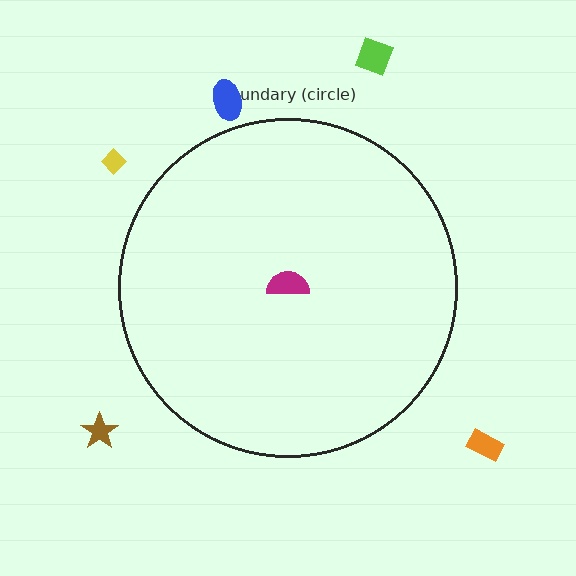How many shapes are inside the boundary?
1 inside, 5 outside.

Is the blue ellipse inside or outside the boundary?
Outside.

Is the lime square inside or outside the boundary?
Outside.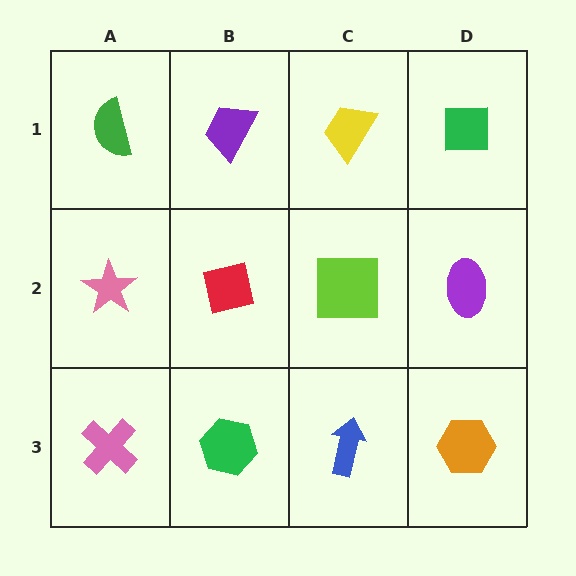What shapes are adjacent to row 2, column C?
A yellow trapezoid (row 1, column C), a blue arrow (row 3, column C), a red square (row 2, column B), a purple ellipse (row 2, column D).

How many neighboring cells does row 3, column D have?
2.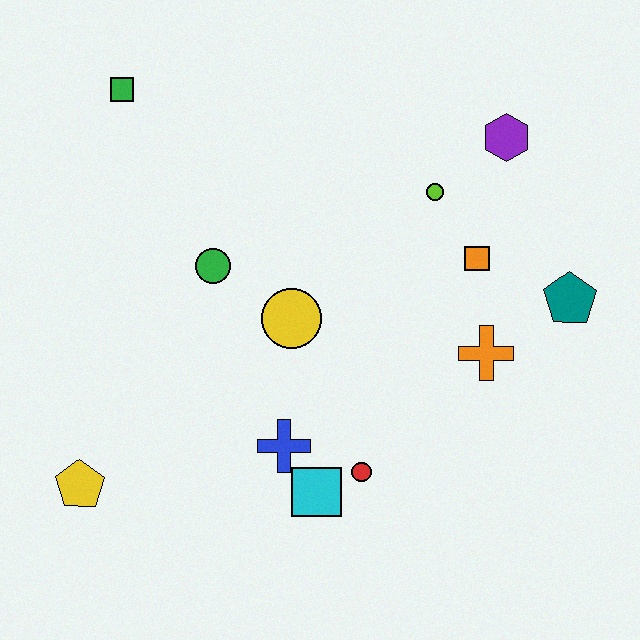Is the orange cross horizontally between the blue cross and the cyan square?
No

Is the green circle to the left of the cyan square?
Yes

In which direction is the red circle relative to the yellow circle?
The red circle is below the yellow circle.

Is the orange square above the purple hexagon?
No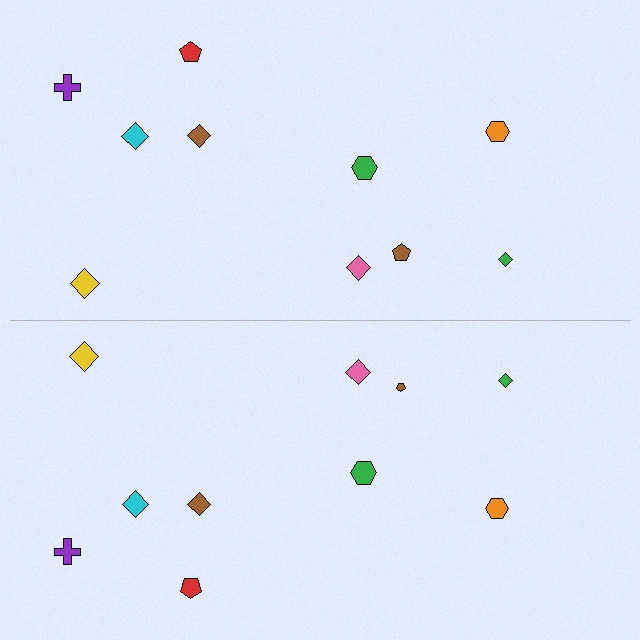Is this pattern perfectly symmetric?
No, the pattern is not perfectly symmetric. The brown pentagon on the bottom side has a different size than its mirror counterpart.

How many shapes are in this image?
There are 20 shapes in this image.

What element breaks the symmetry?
The brown pentagon on the bottom side has a different size than its mirror counterpart.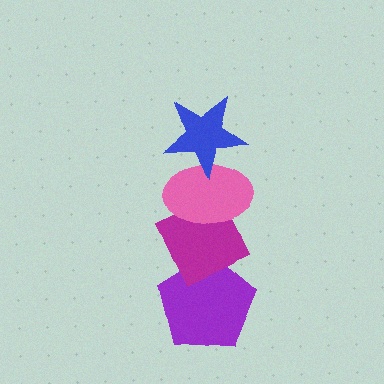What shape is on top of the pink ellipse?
The blue star is on top of the pink ellipse.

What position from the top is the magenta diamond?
The magenta diamond is 3rd from the top.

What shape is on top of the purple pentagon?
The magenta diamond is on top of the purple pentagon.